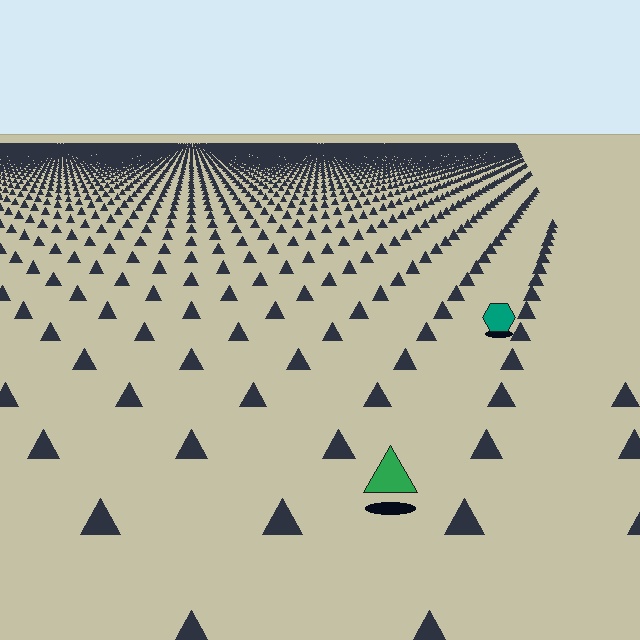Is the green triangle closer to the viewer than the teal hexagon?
Yes. The green triangle is closer — you can tell from the texture gradient: the ground texture is coarser near it.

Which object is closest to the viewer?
The green triangle is closest. The texture marks near it are larger and more spread out.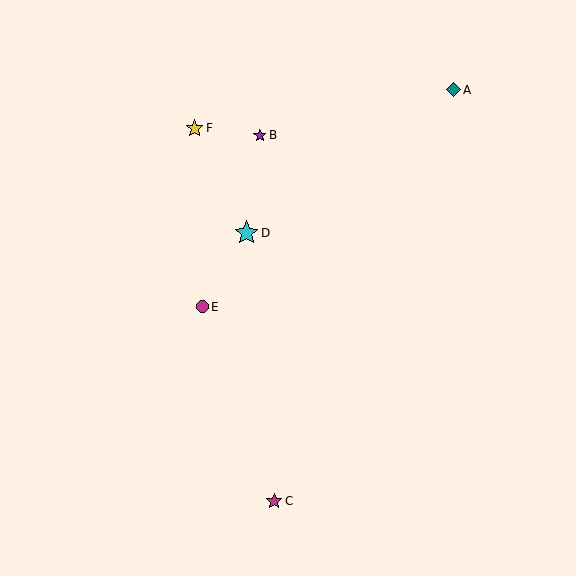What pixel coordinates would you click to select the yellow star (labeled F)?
Click at (195, 128) to select the yellow star F.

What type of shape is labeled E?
Shape E is a magenta circle.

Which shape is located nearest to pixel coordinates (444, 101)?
The teal diamond (labeled A) at (454, 90) is nearest to that location.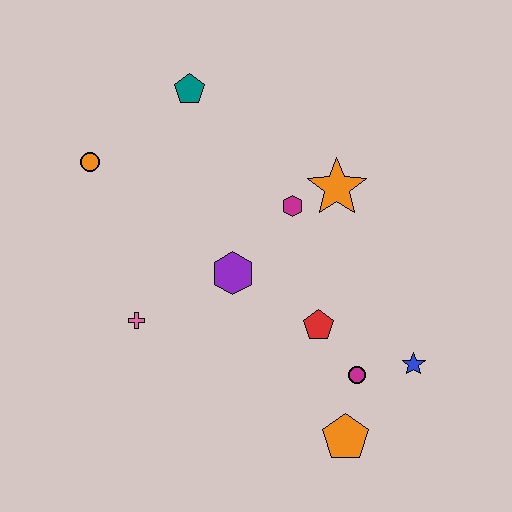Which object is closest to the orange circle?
The teal pentagon is closest to the orange circle.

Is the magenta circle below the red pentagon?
Yes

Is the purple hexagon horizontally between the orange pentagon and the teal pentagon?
Yes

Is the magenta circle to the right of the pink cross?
Yes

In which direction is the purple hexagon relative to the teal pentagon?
The purple hexagon is below the teal pentagon.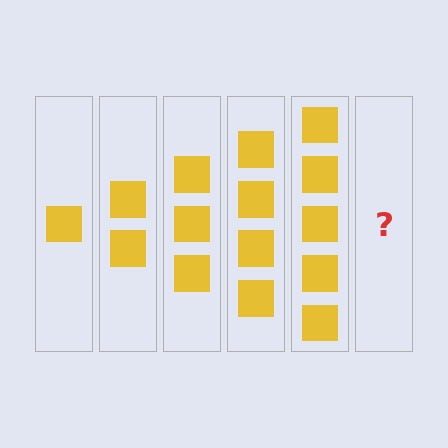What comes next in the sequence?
The next element should be 6 squares.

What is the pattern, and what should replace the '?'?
The pattern is that each step adds one more square. The '?' should be 6 squares.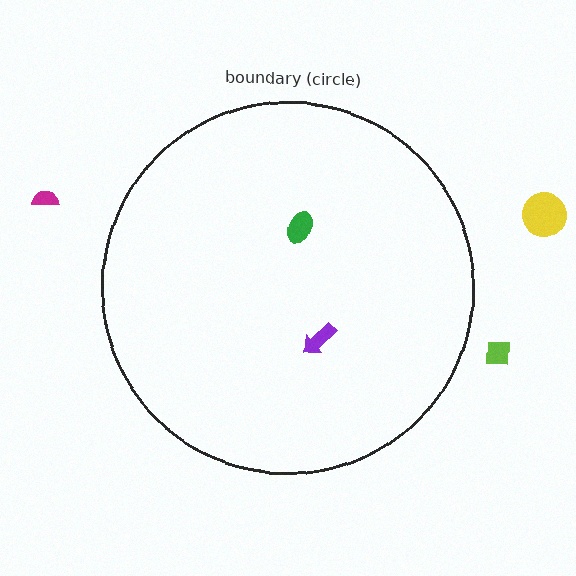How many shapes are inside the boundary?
2 inside, 3 outside.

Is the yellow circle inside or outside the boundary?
Outside.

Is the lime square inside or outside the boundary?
Outside.